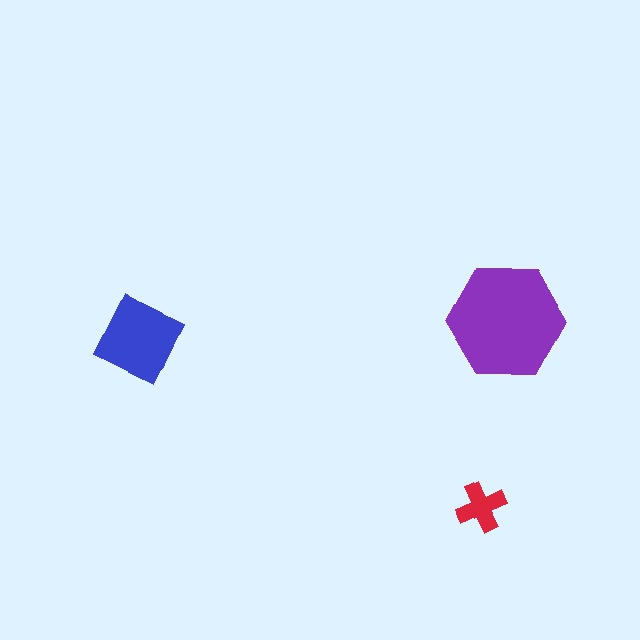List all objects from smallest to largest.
The red cross, the blue square, the purple hexagon.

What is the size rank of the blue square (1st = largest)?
2nd.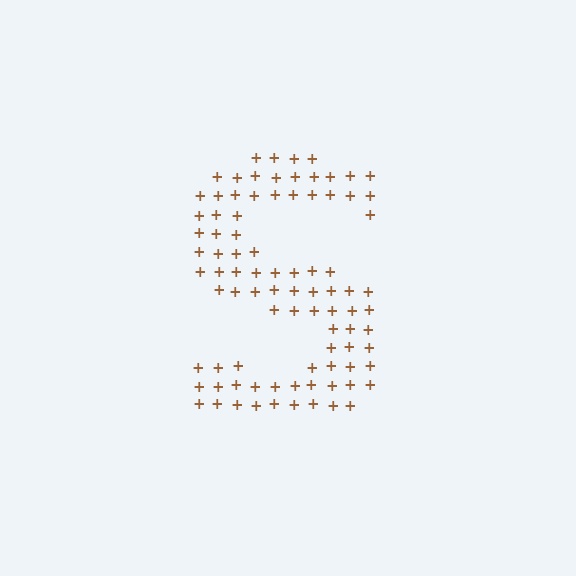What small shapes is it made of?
It is made of small plus signs.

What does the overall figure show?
The overall figure shows the letter S.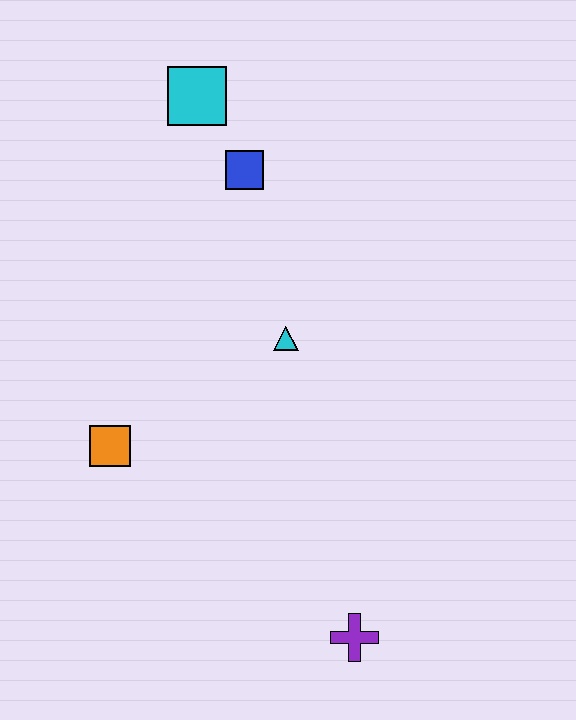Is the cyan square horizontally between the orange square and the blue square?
Yes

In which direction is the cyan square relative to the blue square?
The cyan square is above the blue square.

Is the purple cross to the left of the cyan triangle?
No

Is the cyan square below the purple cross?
No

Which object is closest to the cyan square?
The blue square is closest to the cyan square.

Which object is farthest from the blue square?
The purple cross is farthest from the blue square.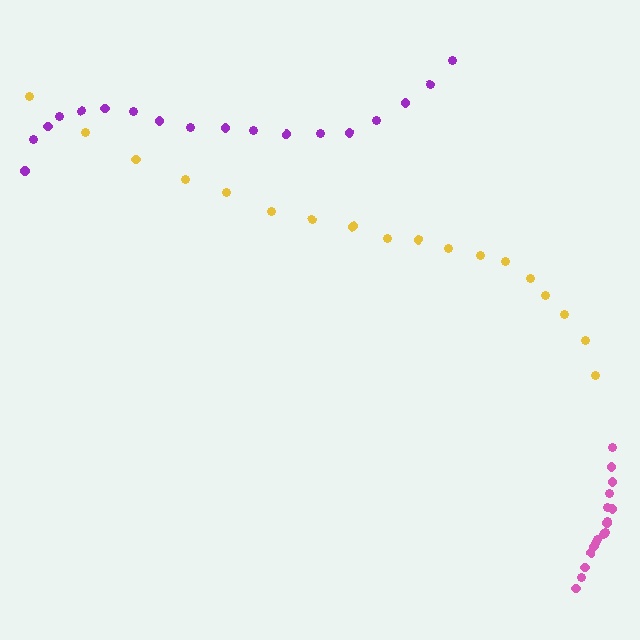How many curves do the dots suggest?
There are 3 distinct paths.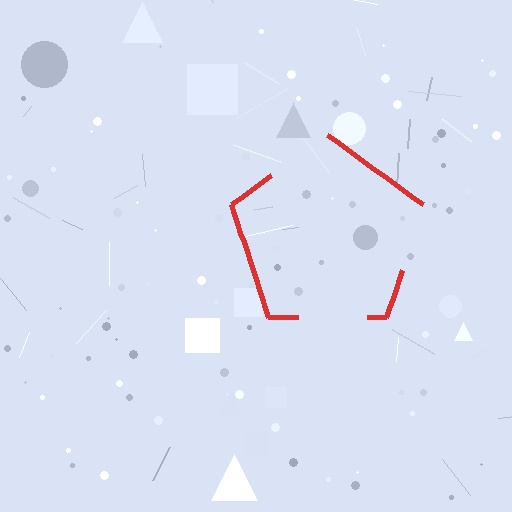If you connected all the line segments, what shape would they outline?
They would outline a pentagon.